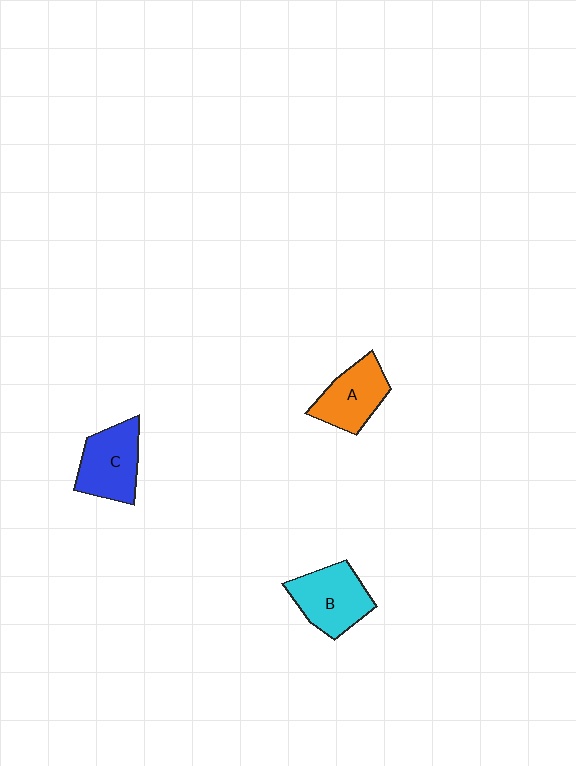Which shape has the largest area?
Shape B (cyan).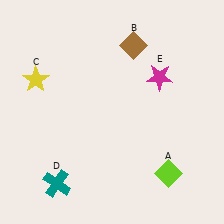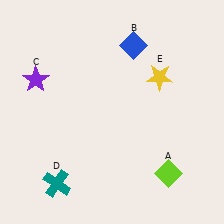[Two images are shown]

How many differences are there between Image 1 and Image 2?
There are 3 differences between the two images.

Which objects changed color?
B changed from brown to blue. C changed from yellow to purple. E changed from magenta to yellow.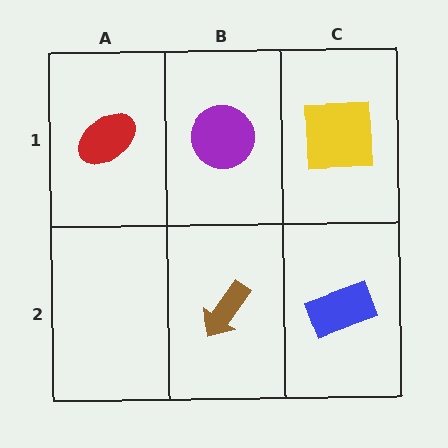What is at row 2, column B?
A brown arrow.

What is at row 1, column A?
A red ellipse.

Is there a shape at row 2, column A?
No, that cell is empty.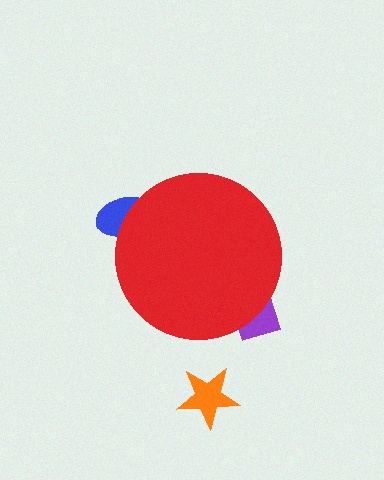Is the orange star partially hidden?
No, the orange star is fully visible.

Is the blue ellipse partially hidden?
Yes, the blue ellipse is partially hidden behind the red circle.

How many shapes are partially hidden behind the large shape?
2 shapes are partially hidden.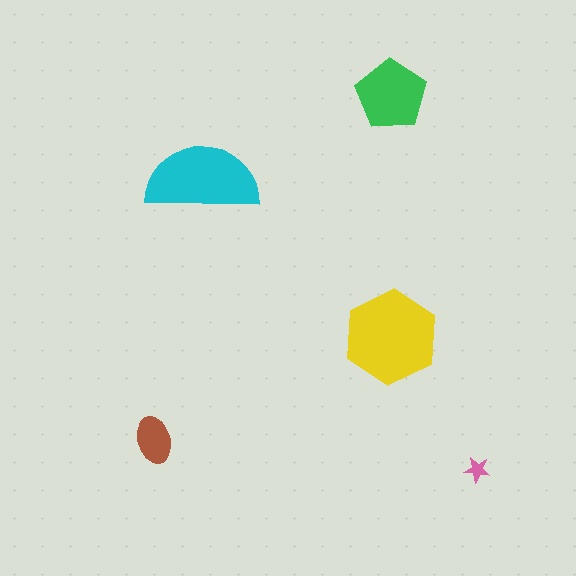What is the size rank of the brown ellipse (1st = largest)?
4th.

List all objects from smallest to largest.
The pink star, the brown ellipse, the green pentagon, the cyan semicircle, the yellow hexagon.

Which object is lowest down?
The pink star is bottommost.